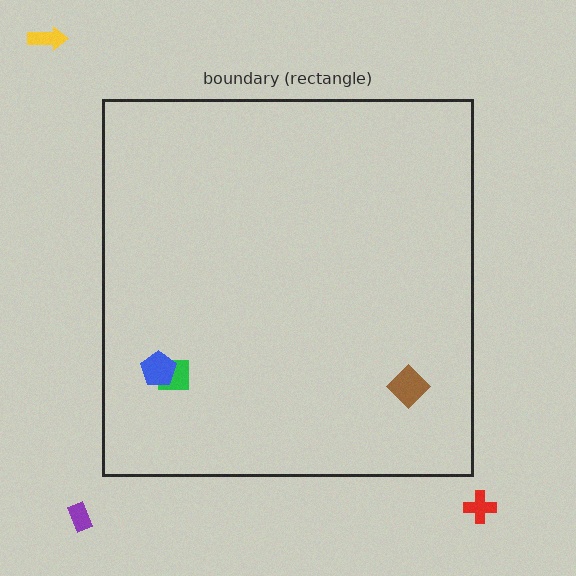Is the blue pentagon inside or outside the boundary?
Inside.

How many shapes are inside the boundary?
3 inside, 3 outside.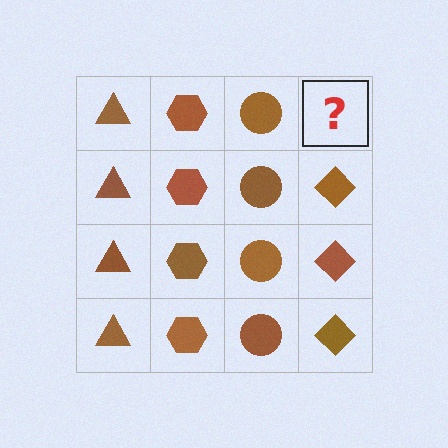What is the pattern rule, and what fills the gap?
The rule is that each column has a consistent shape. The gap should be filled with a brown diamond.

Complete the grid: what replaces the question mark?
The question mark should be replaced with a brown diamond.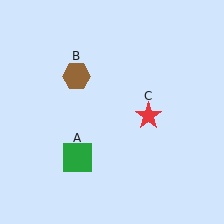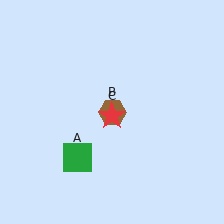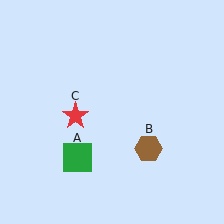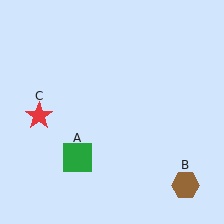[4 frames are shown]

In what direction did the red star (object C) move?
The red star (object C) moved left.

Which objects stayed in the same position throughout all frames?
Green square (object A) remained stationary.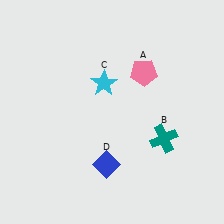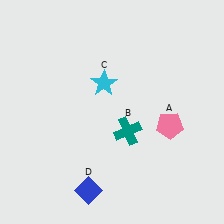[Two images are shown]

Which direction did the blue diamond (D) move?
The blue diamond (D) moved down.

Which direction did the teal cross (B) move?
The teal cross (B) moved left.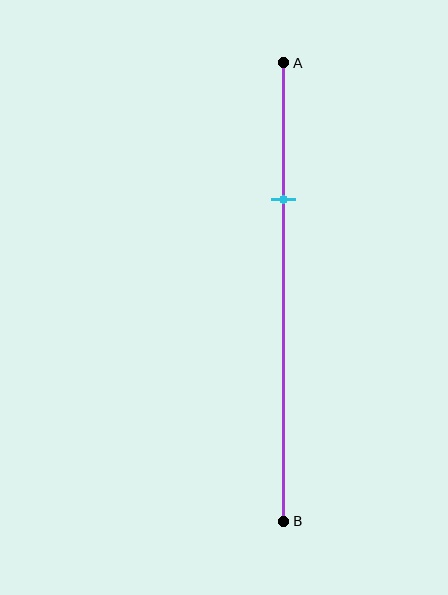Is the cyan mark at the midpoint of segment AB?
No, the mark is at about 30% from A, not at the 50% midpoint.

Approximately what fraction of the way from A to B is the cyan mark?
The cyan mark is approximately 30% of the way from A to B.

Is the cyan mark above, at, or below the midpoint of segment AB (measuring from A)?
The cyan mark is above the midpoint of segment AB.